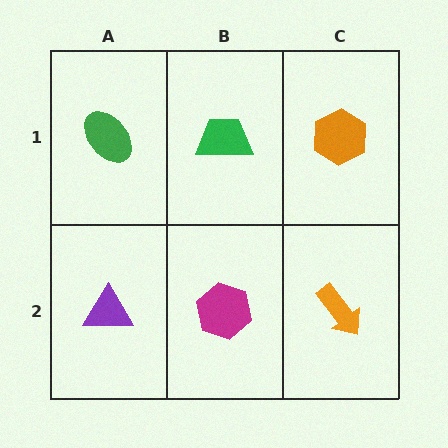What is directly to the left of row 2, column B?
A purple triangle.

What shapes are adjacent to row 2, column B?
A green trapezoid (row 1, column B), a purple triangle (row 2, column A), an orange arrow (row 2, column C).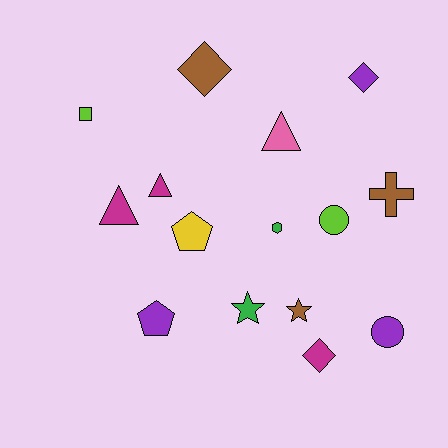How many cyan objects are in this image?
There are no cyan objects.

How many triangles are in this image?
There are 3 triangles.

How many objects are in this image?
There are 15 objects.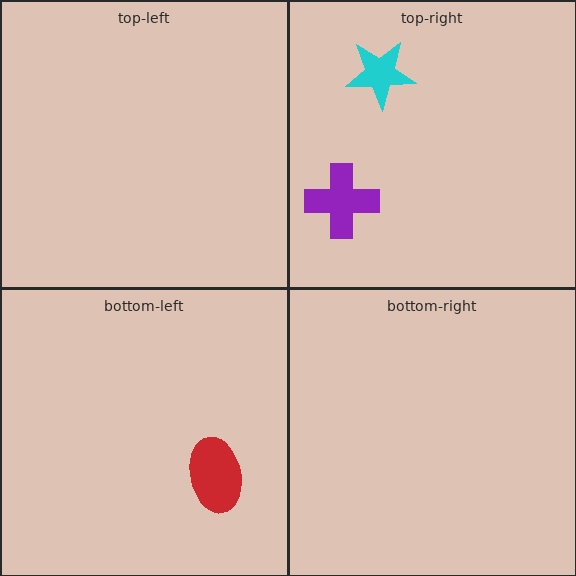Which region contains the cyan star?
The top-right region.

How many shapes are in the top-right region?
2.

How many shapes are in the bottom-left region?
1.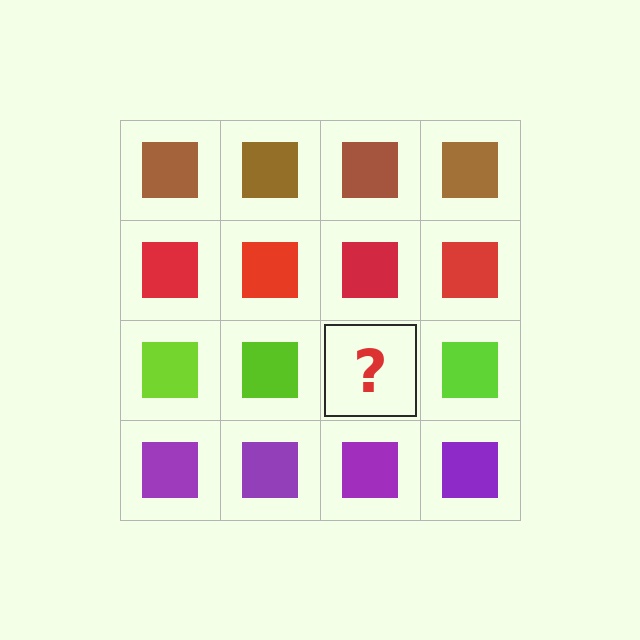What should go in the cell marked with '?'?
The missing cell should contain a lime square.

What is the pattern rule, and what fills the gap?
The rule is that each row has a consistent color. The gap should be filled with a lime square.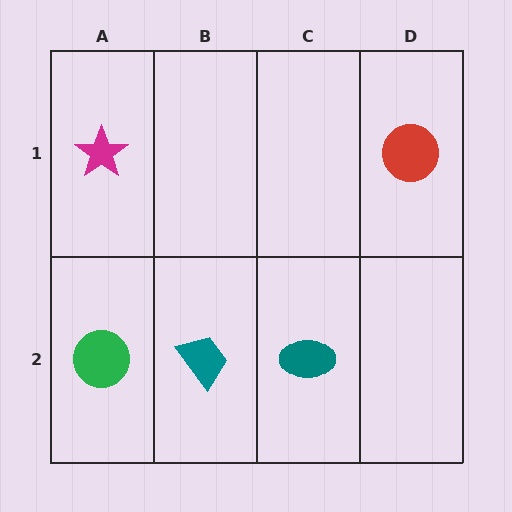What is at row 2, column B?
A teal trapezoid.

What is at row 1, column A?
A magenta star.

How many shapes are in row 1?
2 shapes.